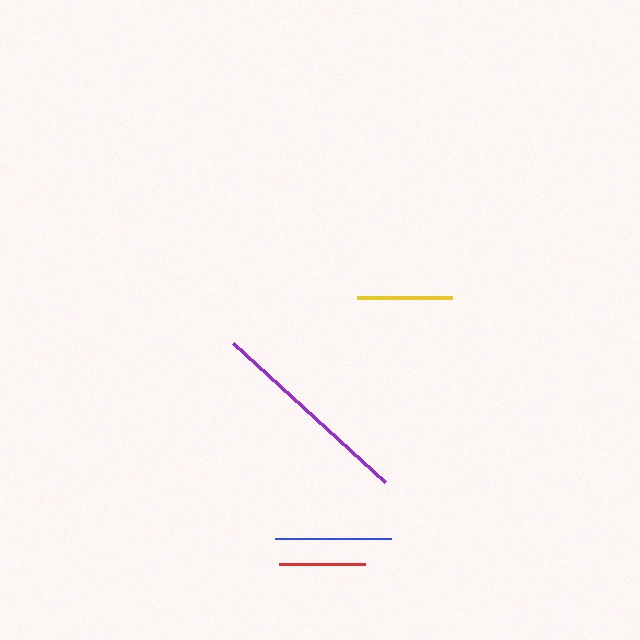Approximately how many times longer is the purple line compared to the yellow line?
The purple line is approximately 2.2 times the length of the yellow line.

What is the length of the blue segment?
The blue segment is approximately 115 pixels long.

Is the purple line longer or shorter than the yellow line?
The purple line is longer than the yellow line.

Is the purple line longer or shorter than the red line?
The purple line is longer than the red line.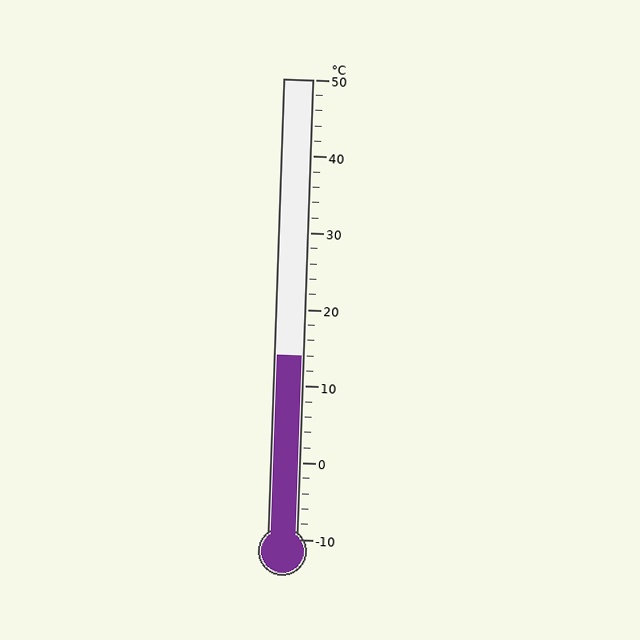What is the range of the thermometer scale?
The thermometer scale ranges from -10°C to 50°C.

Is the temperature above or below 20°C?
The temperature is below 20°C.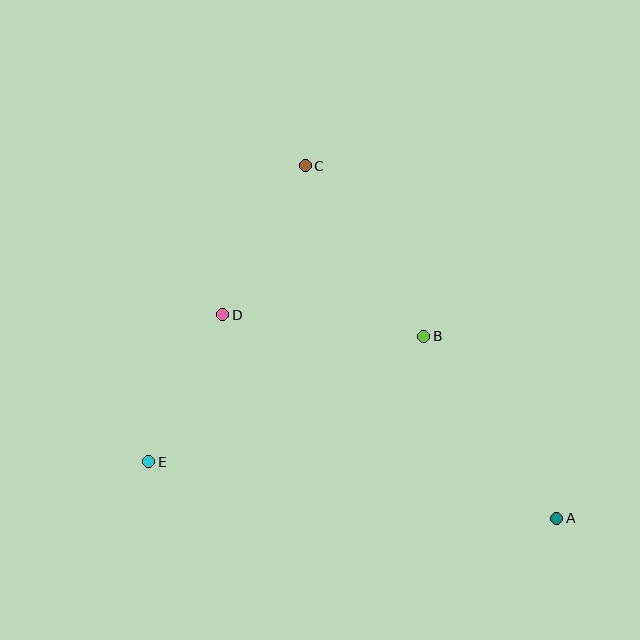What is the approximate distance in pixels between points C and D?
The distance between C and D is approximately 170 pixels.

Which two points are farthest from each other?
Points A and C are farthest from each other.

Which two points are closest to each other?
Points D and E are closest to each other.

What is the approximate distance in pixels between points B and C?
The distance between B and C is approximately 207 pixels.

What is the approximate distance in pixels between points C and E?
The distance between C and E is approximately 335 pixels.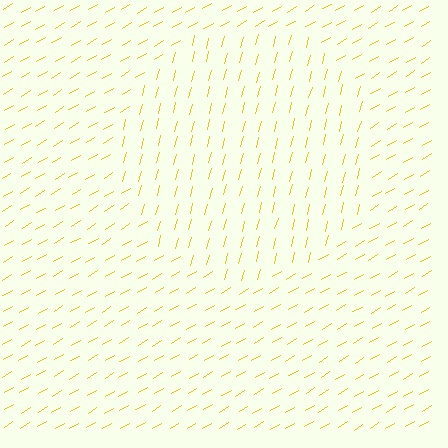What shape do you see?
I see a circle.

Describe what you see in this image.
The image is filled with small yellow line segments. A circle region in the image has lines oriented differently from the surrounding lines, creating a visible texture boundary.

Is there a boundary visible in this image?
Yes, there is a texture boundary formed by a change in line orientation.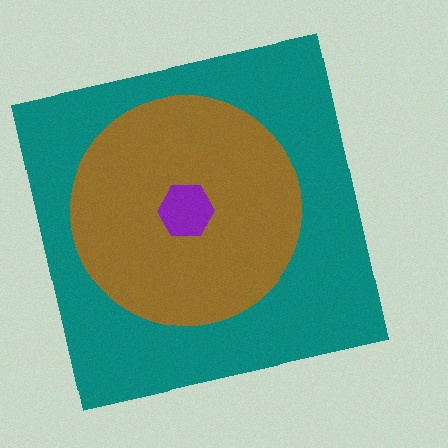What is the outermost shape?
The teal square.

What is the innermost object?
The purple hexagon.